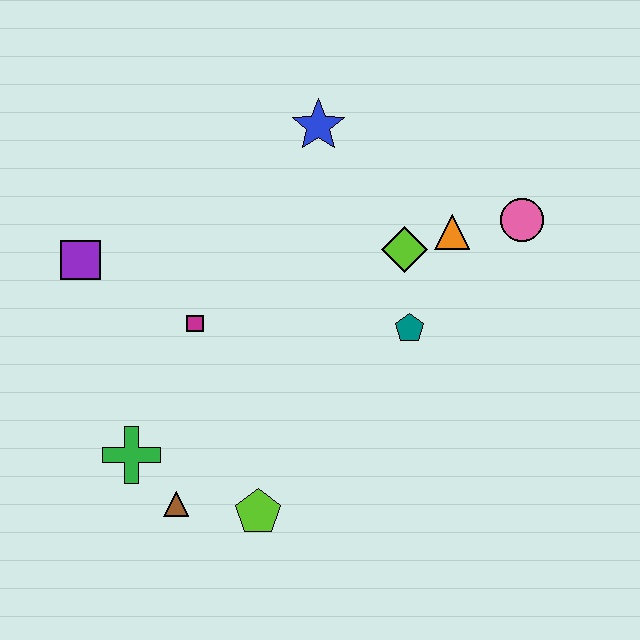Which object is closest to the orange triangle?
The lime diamond is closest to the orange triangle.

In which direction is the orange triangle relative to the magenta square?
The orange triangle is to the right of the magenta square.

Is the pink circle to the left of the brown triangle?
No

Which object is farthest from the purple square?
The pink circle is farthest from the purple square.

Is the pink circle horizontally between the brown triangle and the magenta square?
No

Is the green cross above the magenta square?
No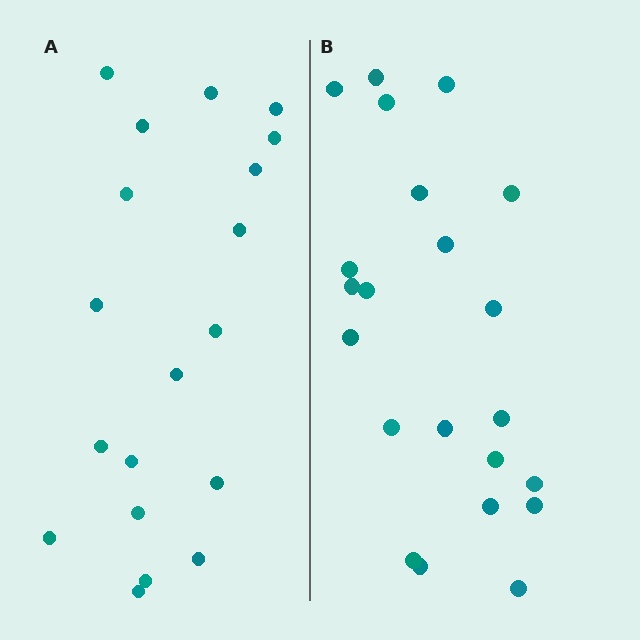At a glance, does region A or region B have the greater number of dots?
Region B (the right region) has more dots.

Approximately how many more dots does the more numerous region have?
Region B has just a few more — roughly 2 or 3 more dots than region A.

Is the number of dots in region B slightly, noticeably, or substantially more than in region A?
Region B has only slightly more — the two regions are fairly close. The ratio is roughly 1.2 to 1.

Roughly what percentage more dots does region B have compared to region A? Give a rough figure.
About 15% more.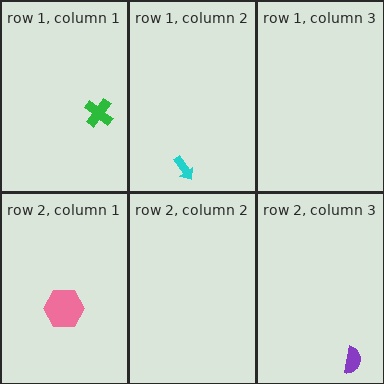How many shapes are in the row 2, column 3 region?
1.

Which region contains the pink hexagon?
The row 2, column 1 region.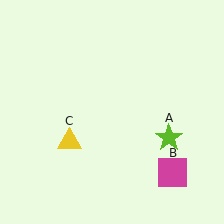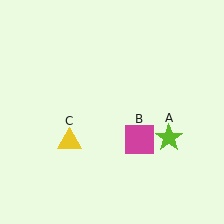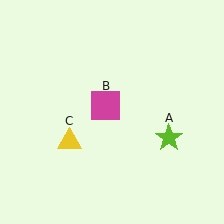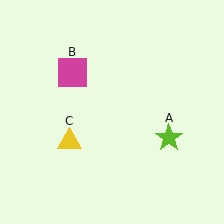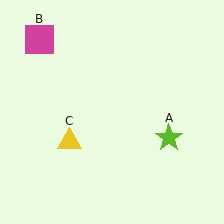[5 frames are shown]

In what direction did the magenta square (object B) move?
The magenta square (object B) moved up and to the left.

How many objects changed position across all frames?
1 object changed position: magenta square (object B).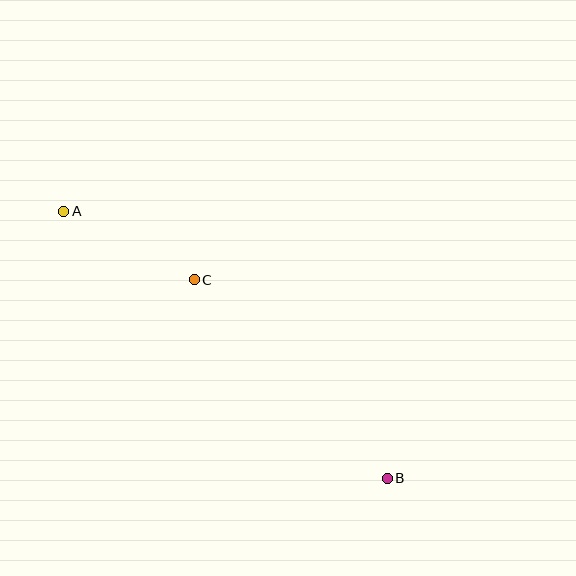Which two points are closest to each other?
Points A and C are closest to each other.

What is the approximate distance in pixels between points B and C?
The distance between B and C is approximately 277 pixels.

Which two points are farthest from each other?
Points A and B are farthest from each other.